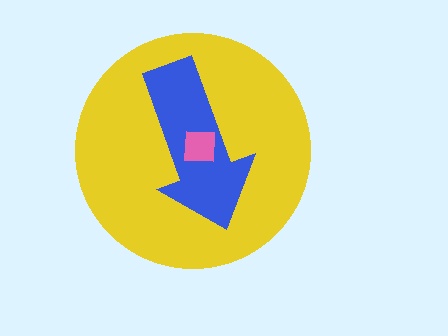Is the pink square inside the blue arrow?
Yes.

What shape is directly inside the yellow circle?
The blue arrow.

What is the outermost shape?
The yellow circle.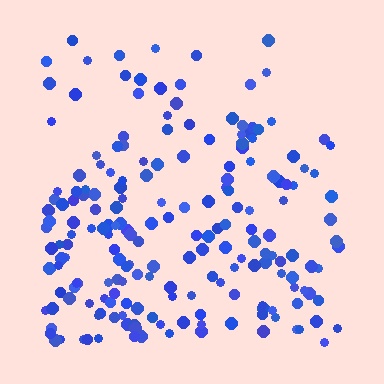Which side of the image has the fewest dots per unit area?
The top.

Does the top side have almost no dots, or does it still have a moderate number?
Still a moderate number, just noticeably fewer than the bottom.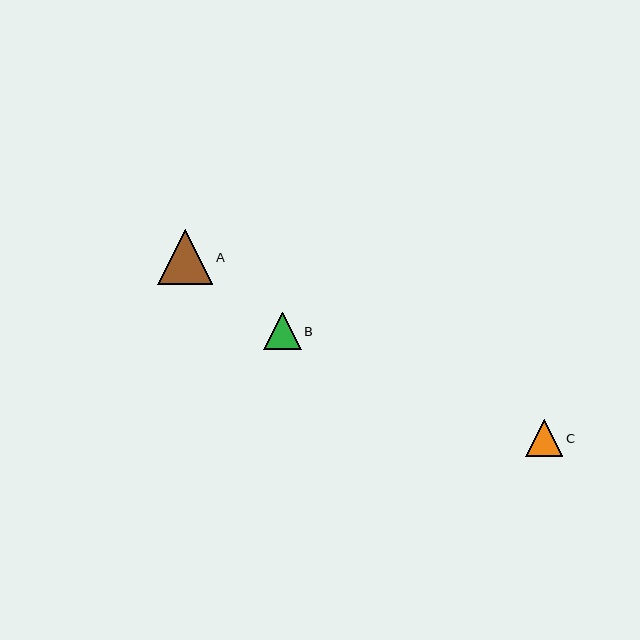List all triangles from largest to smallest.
From largest to smallest: A, B, C.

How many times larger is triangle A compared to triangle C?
Triangle A is approximately 1.5 times the size of triangle C.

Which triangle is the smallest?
Triangle C is the smallest with a size of approximately 37 pixels.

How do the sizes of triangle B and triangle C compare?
Triangle B and triangle C are approximately the same size.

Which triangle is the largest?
Triangle A is the largest with a size of approximately 55 pixels.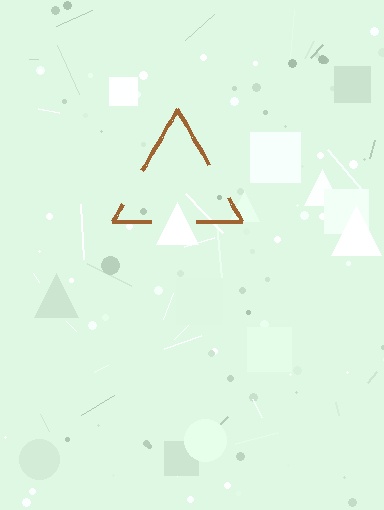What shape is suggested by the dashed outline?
The dashed outline suggests a triangle.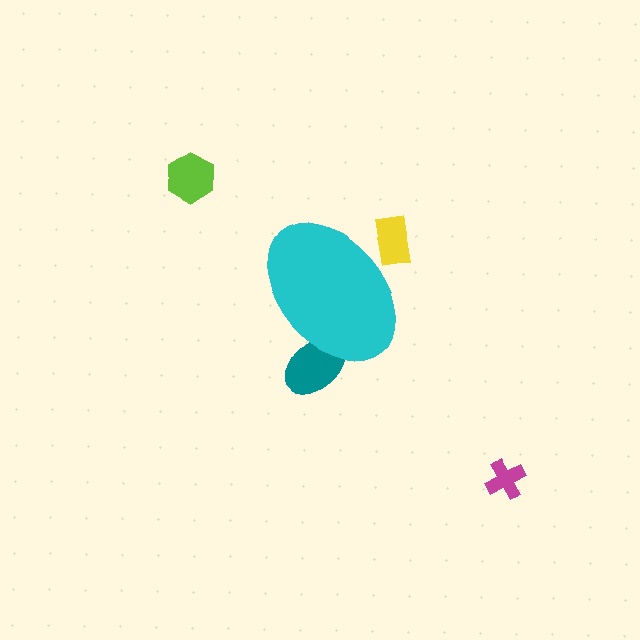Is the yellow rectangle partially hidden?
Yes, the yellow rectangle is partially hidden behind the cyan ellipse.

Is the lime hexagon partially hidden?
No, the lime hexagon is fully visible.